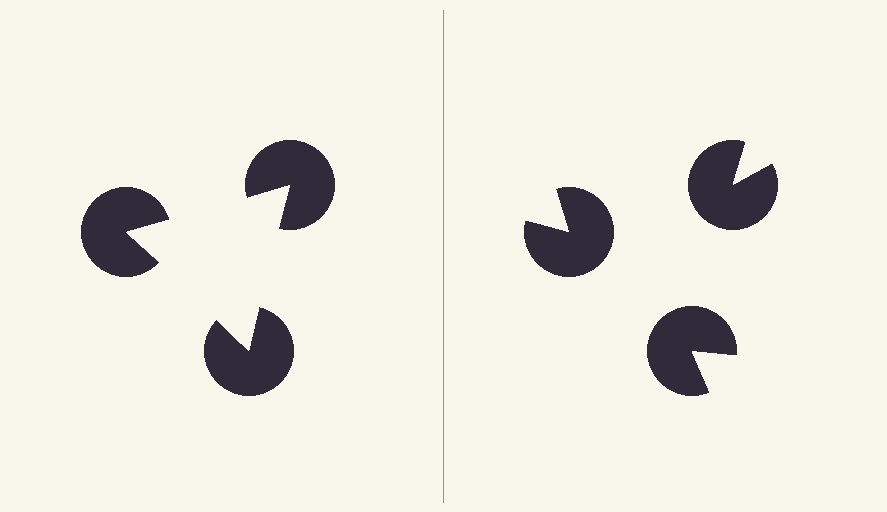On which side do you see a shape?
An illusory triangle appears on the left side. On the right side the wedge cuts are rotated, so no coherent shape forms.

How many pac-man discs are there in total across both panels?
6 — 3 on each side.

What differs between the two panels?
The pac-man discs are positioned identically on both sides; only the wedge orientations differ. On the left they align to a triangle; on the right they are misaligned.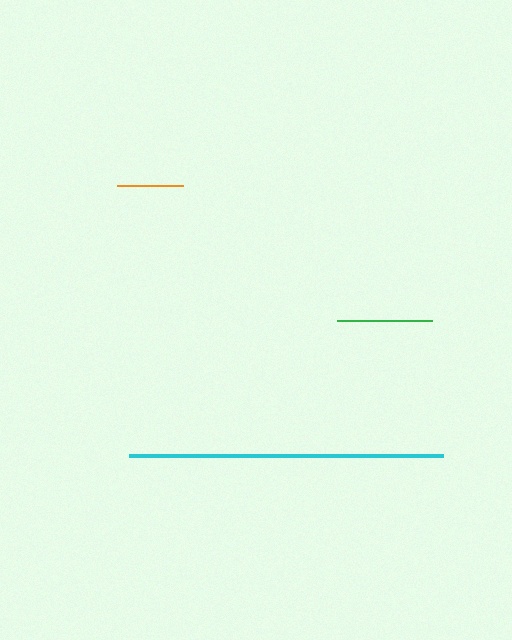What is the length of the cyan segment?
The cyan segment is approximately 314 pixels long.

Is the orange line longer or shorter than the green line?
The green line is longer than the orange line.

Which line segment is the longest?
The cyan line is the longest at approximately 314 pixels.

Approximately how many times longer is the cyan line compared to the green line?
The cyan line is approximately 3.3 times the length of the green line.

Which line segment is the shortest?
The orange line is the shortest at approximately 66 pixels.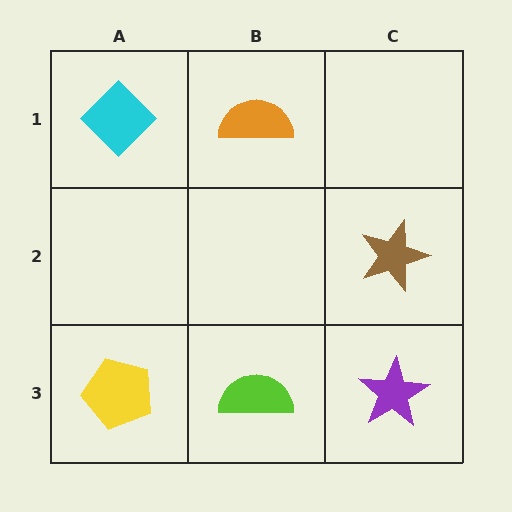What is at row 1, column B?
An orange semicircle.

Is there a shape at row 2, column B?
No, that cell is empty.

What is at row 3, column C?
A purple star.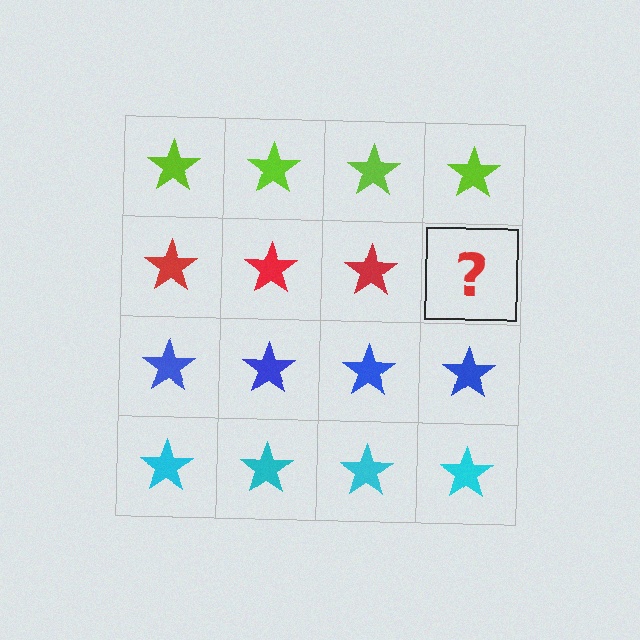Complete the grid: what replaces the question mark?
The question mark should be replaced with a red star.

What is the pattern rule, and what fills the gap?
The rule is that each row has a consistent color. The gap should be filled with a red star.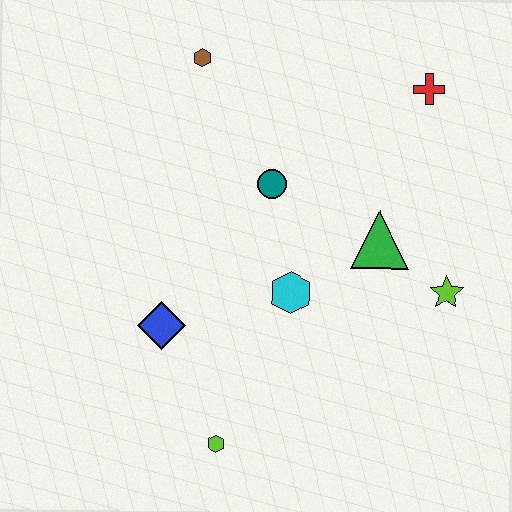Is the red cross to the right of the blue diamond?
Yes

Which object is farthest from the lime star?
The brown hexagon is farthest from the lime star.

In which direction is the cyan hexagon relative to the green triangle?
The cyan hexagon is to the left of the green triangle.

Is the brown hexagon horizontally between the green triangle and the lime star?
No